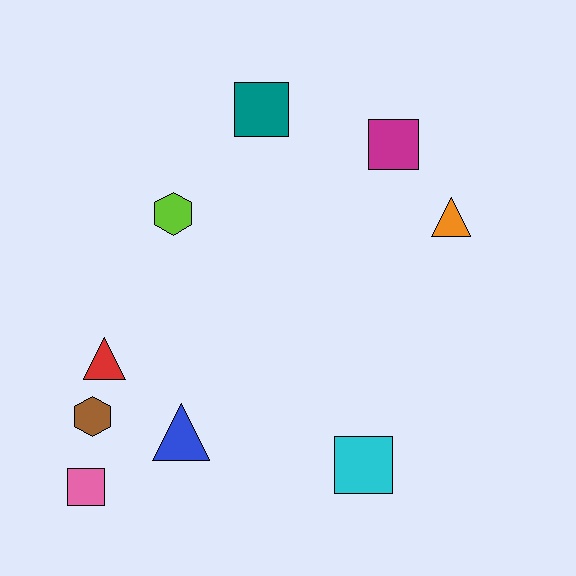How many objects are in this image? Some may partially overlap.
There are 9 objects.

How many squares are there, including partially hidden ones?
There are 4 squares.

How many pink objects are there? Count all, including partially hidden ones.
There is 1 pink object.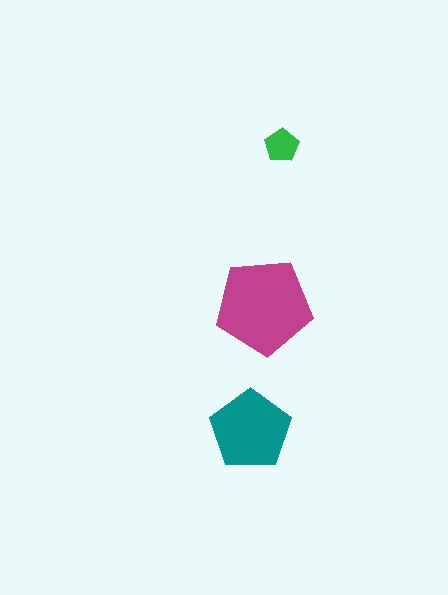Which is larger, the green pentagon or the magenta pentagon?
The magenta one.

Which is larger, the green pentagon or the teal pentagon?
The teal one.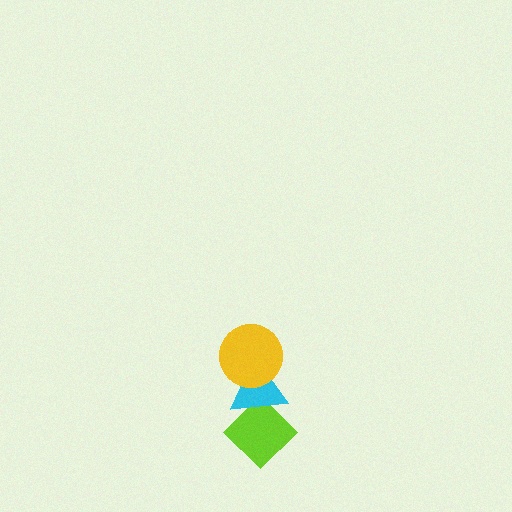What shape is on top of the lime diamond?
The cyan triangle is on top of the lime diamond.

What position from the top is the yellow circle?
The yellow circle is 1st from the top.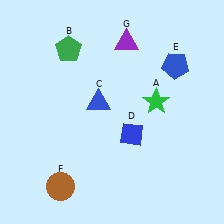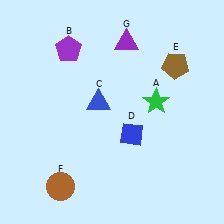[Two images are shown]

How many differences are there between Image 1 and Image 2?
There are 2 differences between the two images.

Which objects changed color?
B changed from green to purple. E changed from blue to brown.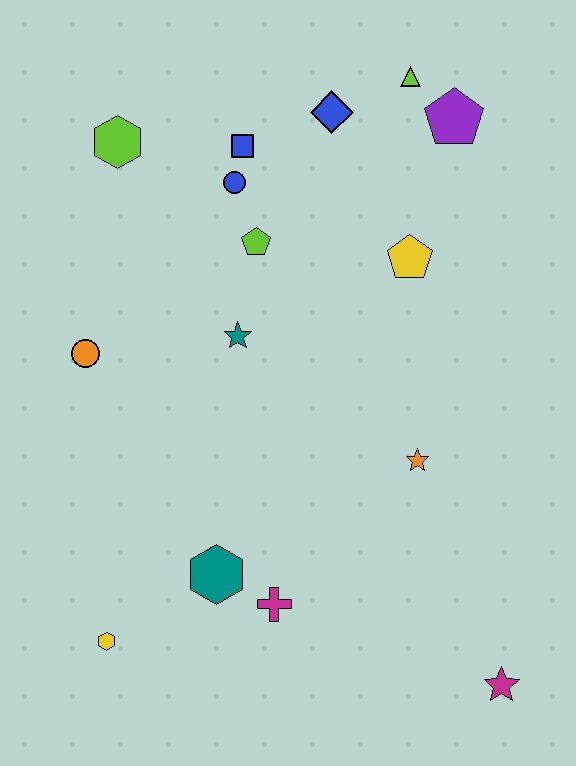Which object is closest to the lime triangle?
The purple pentagon is closest to the lime triangle.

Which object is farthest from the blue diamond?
The magenta star is farthest from the blue diamond.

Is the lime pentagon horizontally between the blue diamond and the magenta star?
No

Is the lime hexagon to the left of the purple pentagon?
Yes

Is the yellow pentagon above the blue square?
No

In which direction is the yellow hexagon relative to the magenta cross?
The yellow hexagon is to the left of the magenta cross.